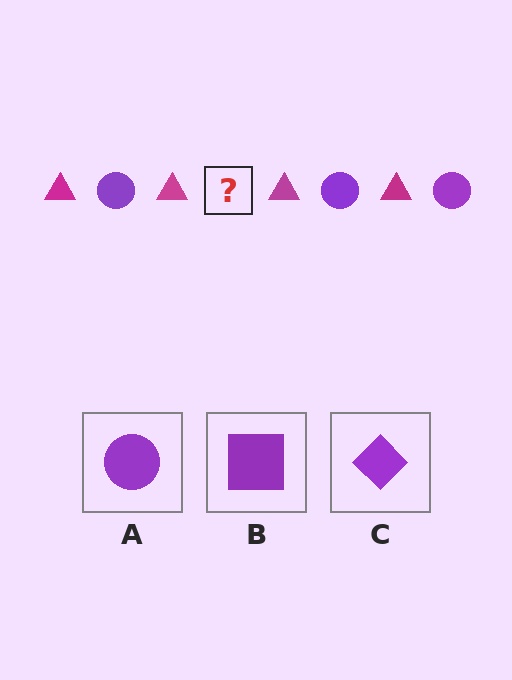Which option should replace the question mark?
Option A.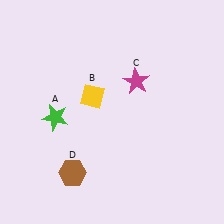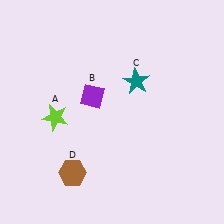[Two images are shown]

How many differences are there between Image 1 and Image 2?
There are 3 differences between the two images.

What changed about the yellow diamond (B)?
In Image 1, B is yellow. In Image 2, it changed to purple.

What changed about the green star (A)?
In Image 1, A is green. In Image 2, it changed to lime.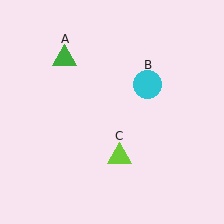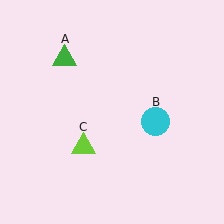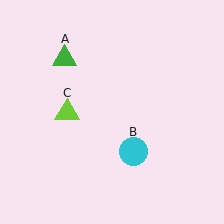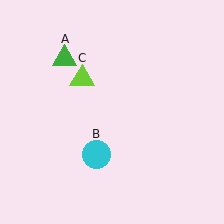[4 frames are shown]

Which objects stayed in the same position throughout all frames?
Green triangle (object A) remained stationary.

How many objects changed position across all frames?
2 objects changed position: cyan circle (object B), lime triangle (object C).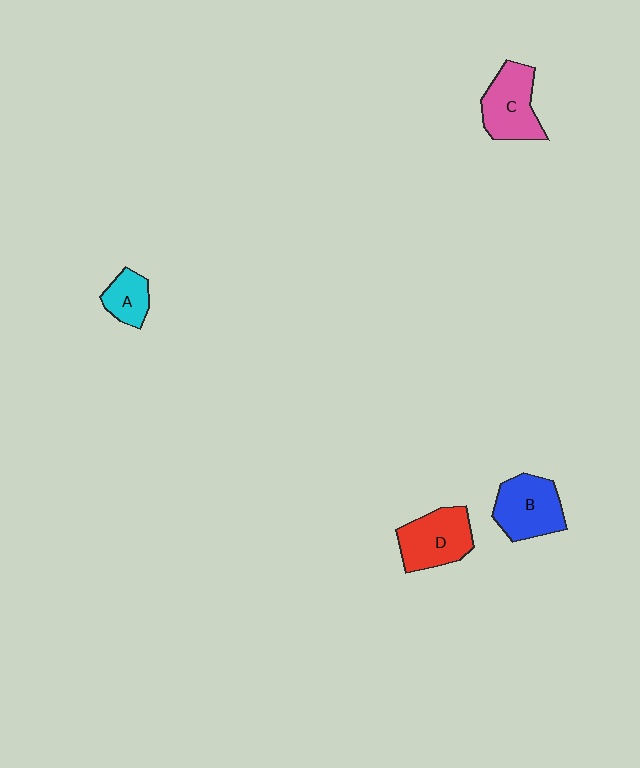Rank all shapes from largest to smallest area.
From largest to smallest: B (blue), D (red), C (pink), A (cyan).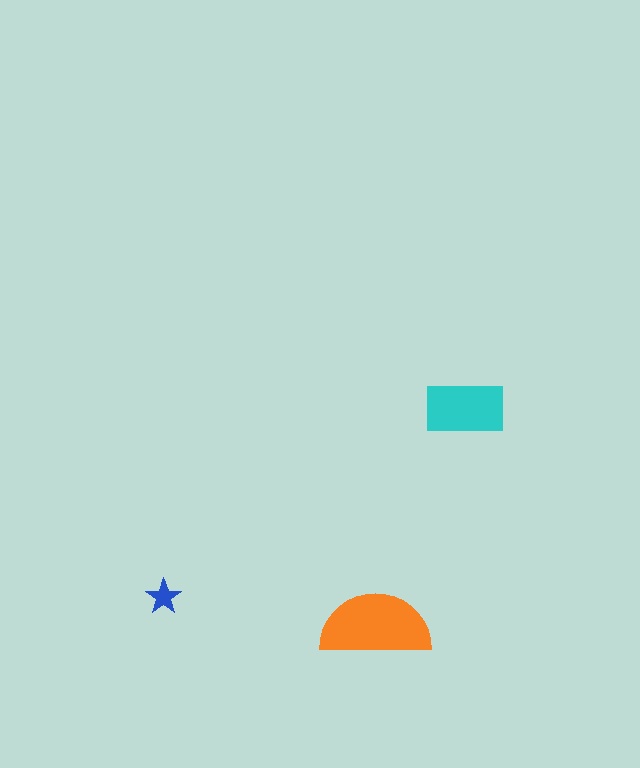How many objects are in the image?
There are 3 objects in the image.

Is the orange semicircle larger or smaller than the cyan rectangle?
Larger.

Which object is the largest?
The orange semicircle.